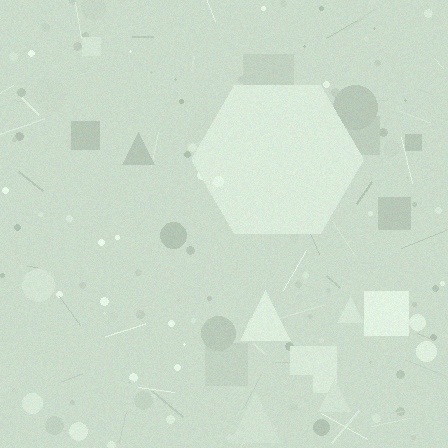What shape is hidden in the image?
A hexagon is hidden in the image.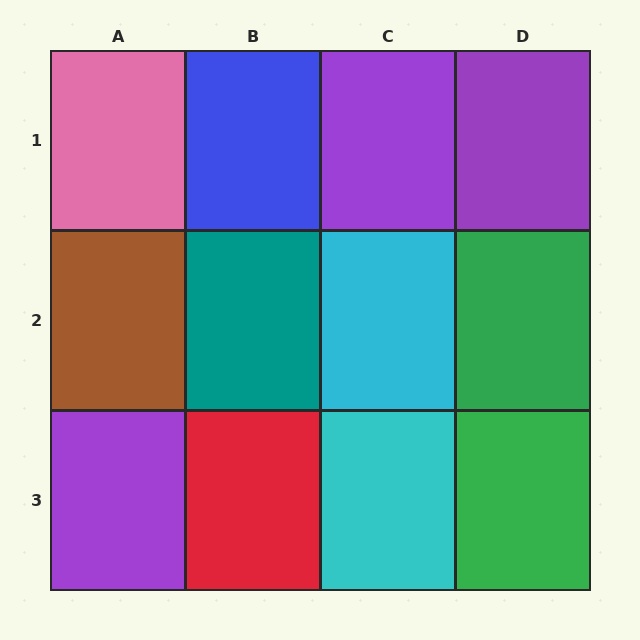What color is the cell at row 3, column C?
Cyan.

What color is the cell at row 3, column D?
Green.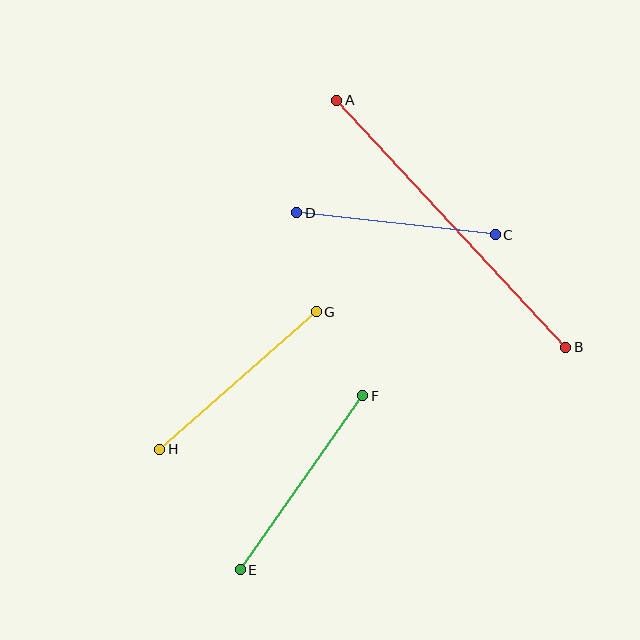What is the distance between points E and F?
The distance is approximately 213 pixels.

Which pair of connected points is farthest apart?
Points A and B are farthest apart.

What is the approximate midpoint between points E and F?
The midpoint is at approximately (301, 483) pixels.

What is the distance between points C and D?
The distance is approximately 200 pixels.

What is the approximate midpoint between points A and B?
The midpoint is at approximately (451, 224) pixels.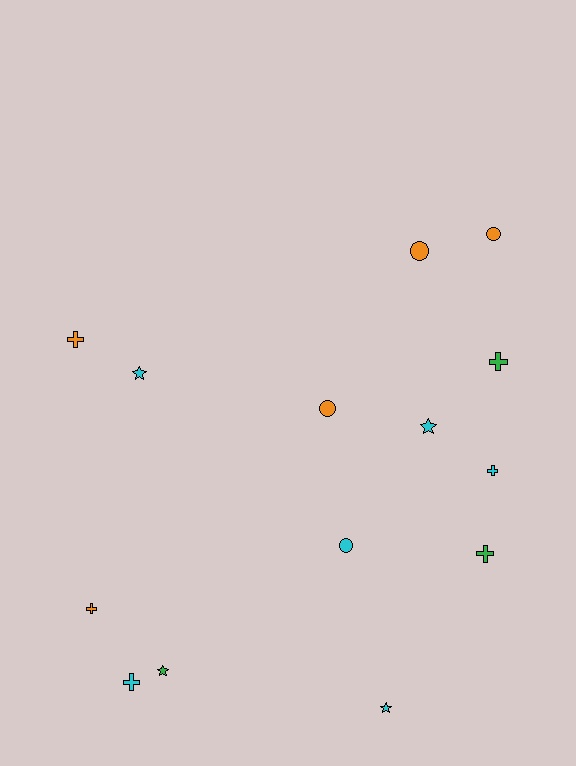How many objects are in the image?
There are 14 objects.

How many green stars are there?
There is 1 green star.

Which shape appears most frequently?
Cross, with 6 objects.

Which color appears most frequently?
Cyan, with 6 objects.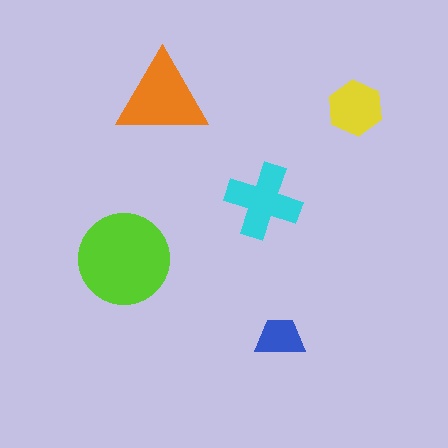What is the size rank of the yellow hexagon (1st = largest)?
4th.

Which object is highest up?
The orange triangle is topmost.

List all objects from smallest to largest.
The blue trapezoid, the yellow hexagon, the cyan cross, the orange triangle, the lime circle.